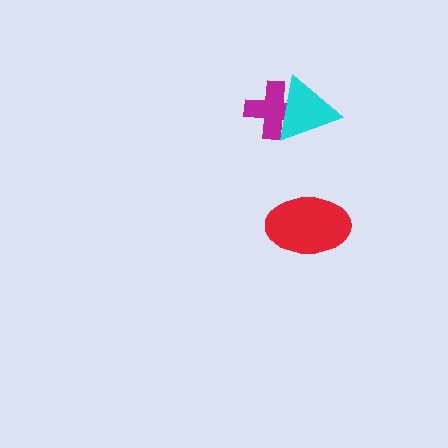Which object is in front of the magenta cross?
The cyan triangle is in front of the magenta cross.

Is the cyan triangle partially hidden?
No, no other shape covers it.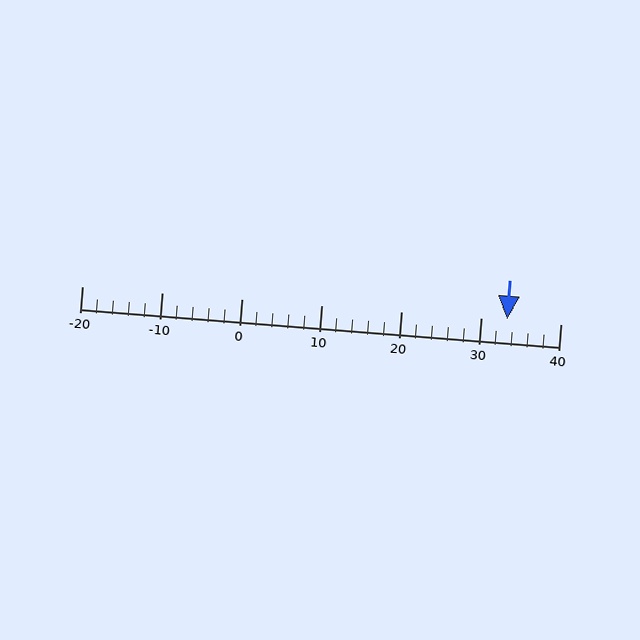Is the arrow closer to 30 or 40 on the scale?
The arrow is closer to 30.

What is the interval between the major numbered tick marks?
The major tick marks are spaced 10 units apart.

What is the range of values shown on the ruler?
The ruler shows values from -20 to 40.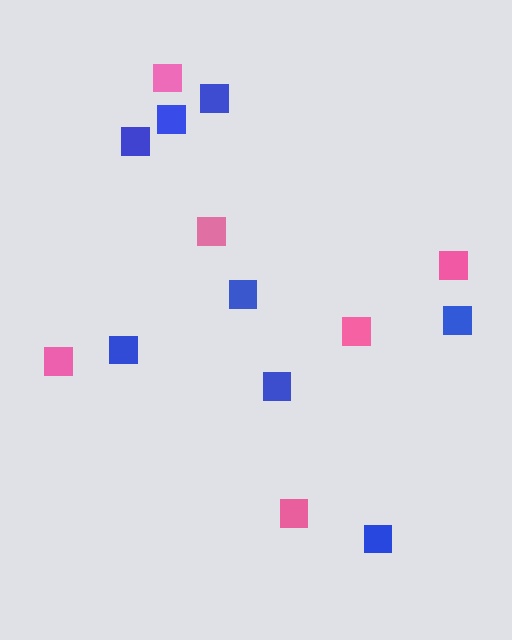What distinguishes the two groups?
There are 2 groups: one group of pink squares (6) and one group of blue squares (8).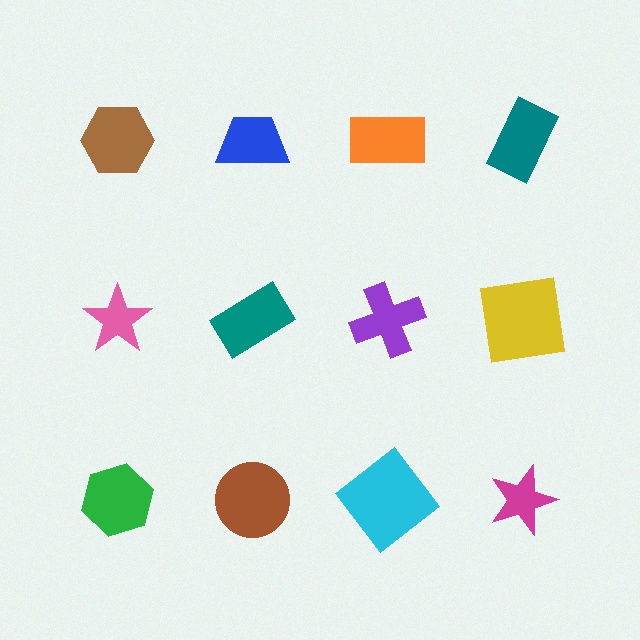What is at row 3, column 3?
A cyan diamond.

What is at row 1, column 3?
An orange rectangle.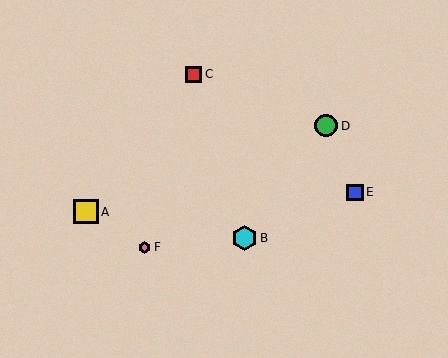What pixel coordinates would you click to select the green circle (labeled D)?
Click at (326, 126) to select the green circle D.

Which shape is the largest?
The cyan hexagon (labeled B) is the largest.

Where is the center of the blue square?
The center of the blue square is at (355, 192).